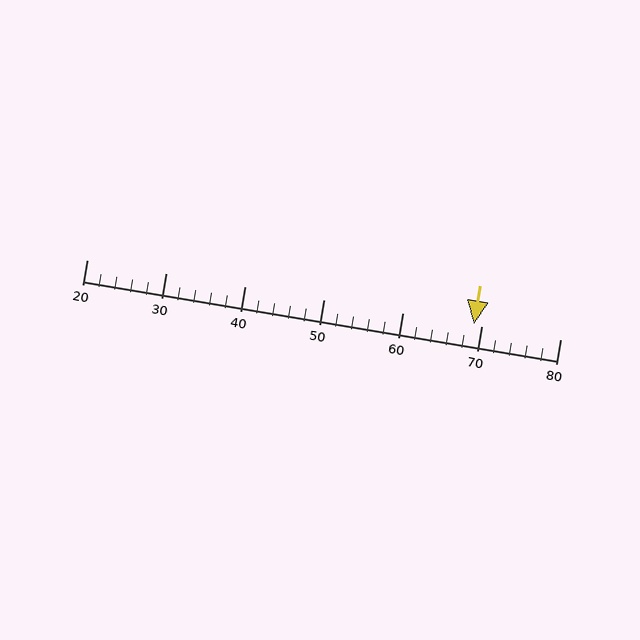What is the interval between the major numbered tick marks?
The major tick marks are spaced 10 units apart.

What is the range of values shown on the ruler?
The ruler shows values from 20 to 80.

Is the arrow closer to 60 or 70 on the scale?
The arrow is closer to 70.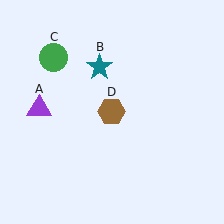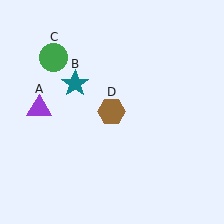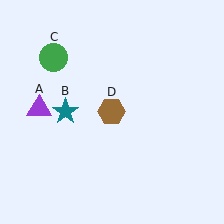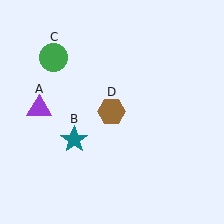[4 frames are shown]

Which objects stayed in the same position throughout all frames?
Purple triangle (object A) and green circle (object C) and brown hexagon (object D) remained stationary.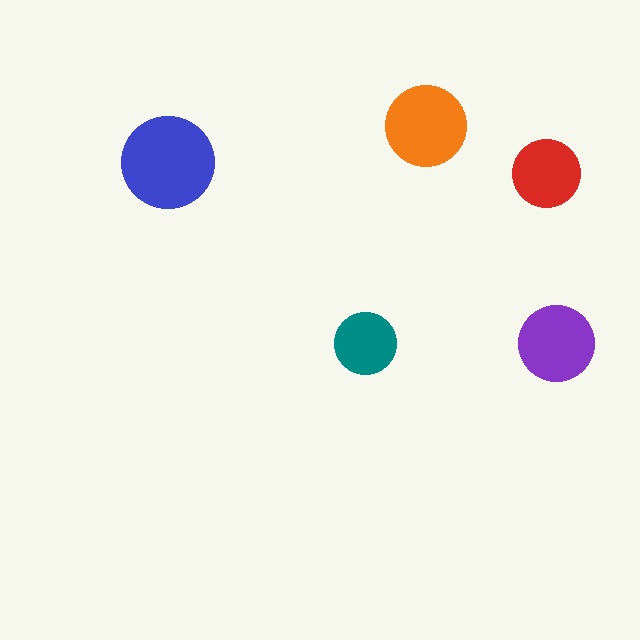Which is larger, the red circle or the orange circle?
The orange one.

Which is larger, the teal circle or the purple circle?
The purple one.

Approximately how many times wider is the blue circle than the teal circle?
About 1.5 times wider.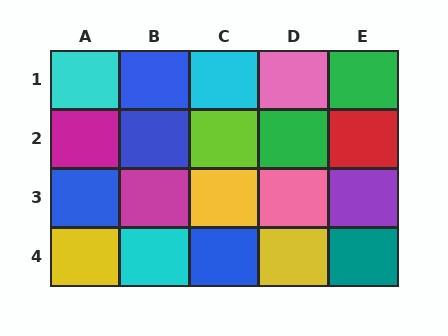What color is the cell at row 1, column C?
Cyan.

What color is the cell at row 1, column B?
Blue.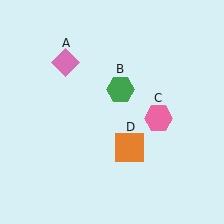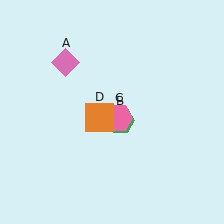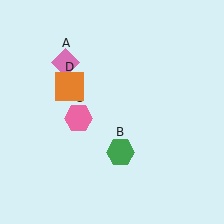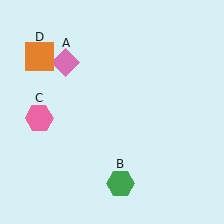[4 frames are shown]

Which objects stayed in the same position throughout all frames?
Pink diamond (object A) remained stationary.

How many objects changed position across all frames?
3 objects changed position: green hexagon (object B), pink hexagon (object C), orange square (object D).